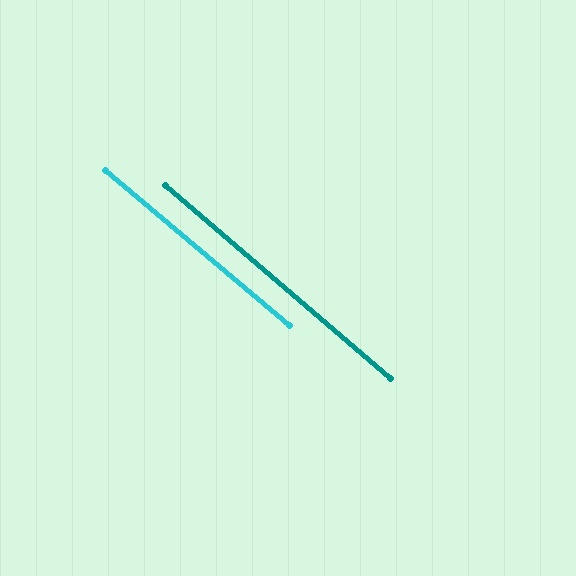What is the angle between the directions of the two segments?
Approximately 1 degree.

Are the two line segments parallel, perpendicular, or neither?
Parallel — their directions differ by only 0.5°.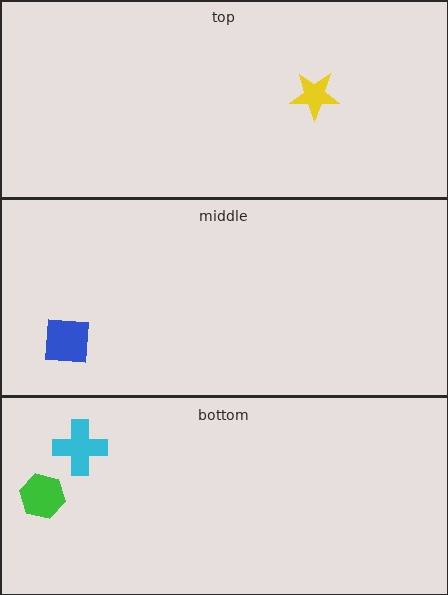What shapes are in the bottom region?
The cyan cross, the green hexagon.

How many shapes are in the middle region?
1.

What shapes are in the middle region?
The blue square.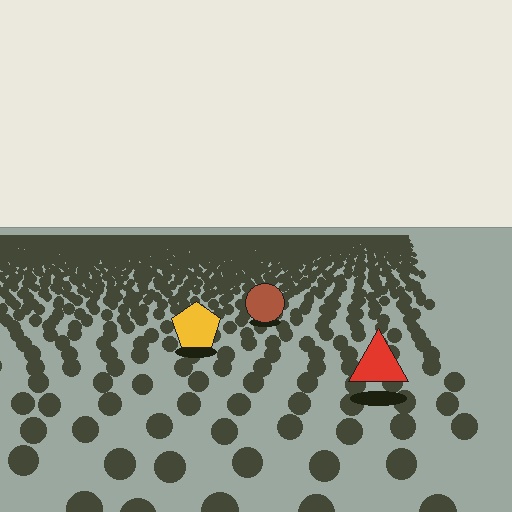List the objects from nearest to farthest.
From nearest to farthest: the red triangle, the yellow pentagon, the brown circle.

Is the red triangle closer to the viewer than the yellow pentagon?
Yes. The red triangle is closer — you can tell from the texture gradient: the ground texture is coarser near it.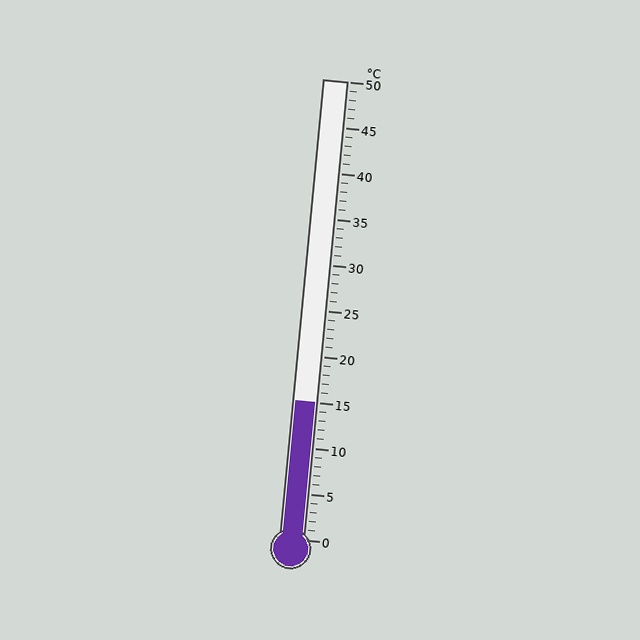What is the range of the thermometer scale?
The thermometer scale ranges from 0°C to 50°C.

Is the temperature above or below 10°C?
The temperature is above 10°C.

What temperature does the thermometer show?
The thermometer shows approximately 15°C.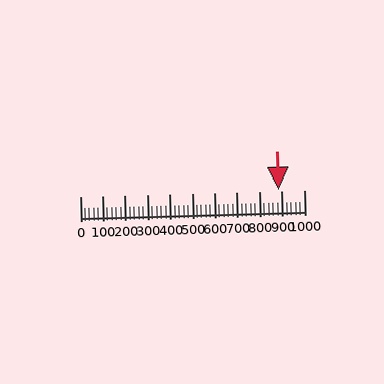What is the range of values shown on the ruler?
The ruler shows values from 0 to 1000.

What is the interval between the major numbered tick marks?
The major tick marks are spaced 100 units apart.